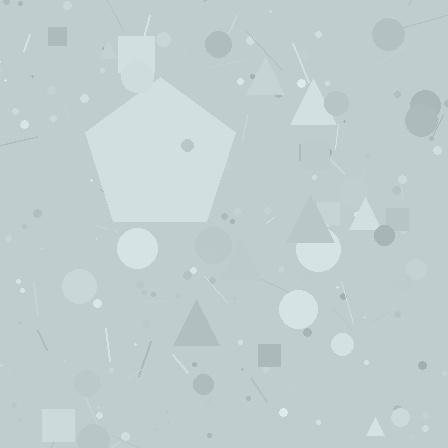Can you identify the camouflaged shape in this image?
The camouflaged shape is a pentagon.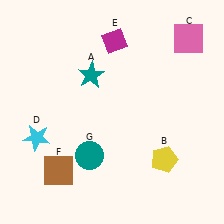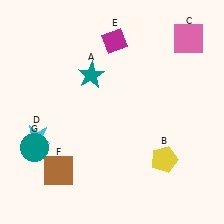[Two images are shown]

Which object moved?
The teal circle (G) moved left.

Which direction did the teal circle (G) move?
The teal circle (G) moved left.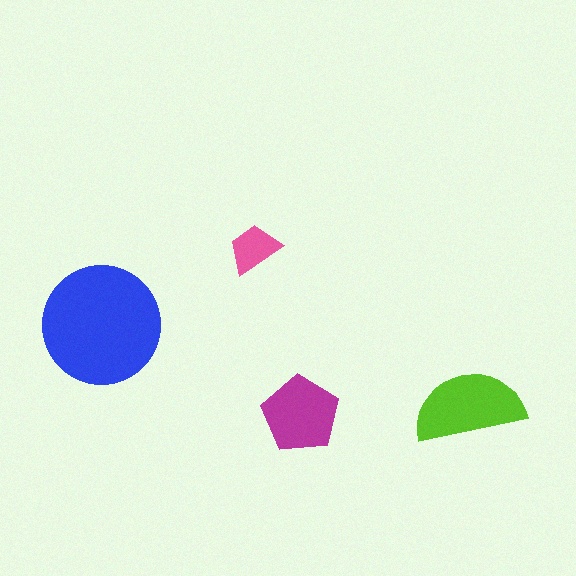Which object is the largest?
The blue circle.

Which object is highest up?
The pink trapezoid is topmost.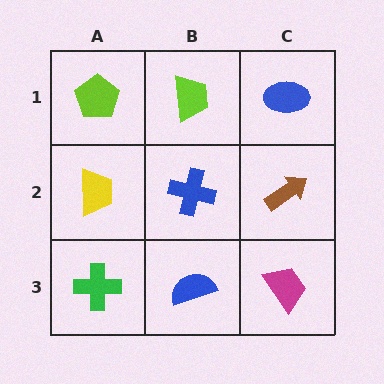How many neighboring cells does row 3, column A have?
2.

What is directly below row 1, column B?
A blue cross.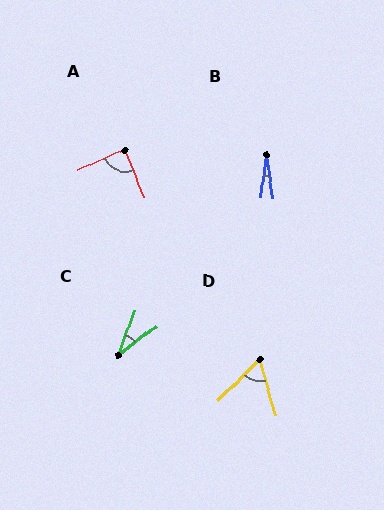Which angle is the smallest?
B, at approximately 16 degrees.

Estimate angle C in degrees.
Approximately 33 degrees.